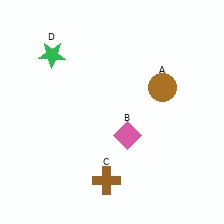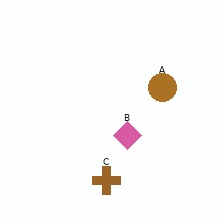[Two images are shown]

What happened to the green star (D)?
The green star (D) was removed in Image 2. It was in the top-left area of Image 1.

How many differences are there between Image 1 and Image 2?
There is 1 difference between the two images.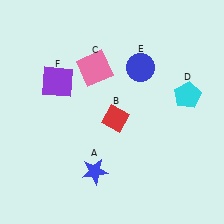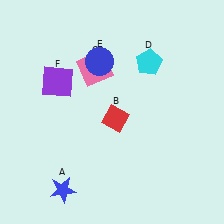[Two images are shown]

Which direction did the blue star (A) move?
The blue star (A) moved left.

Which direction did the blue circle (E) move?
The blue circle (E) moved left.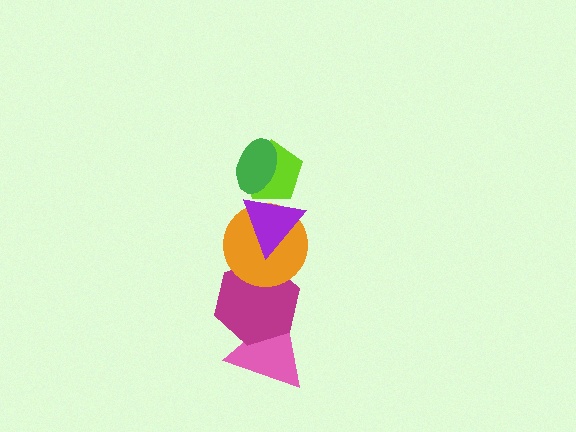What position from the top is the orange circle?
The orange circle is 4th from the top.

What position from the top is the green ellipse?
The green ellipse is 1st from the top.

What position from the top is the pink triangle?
The pink triangle is 6th from the top.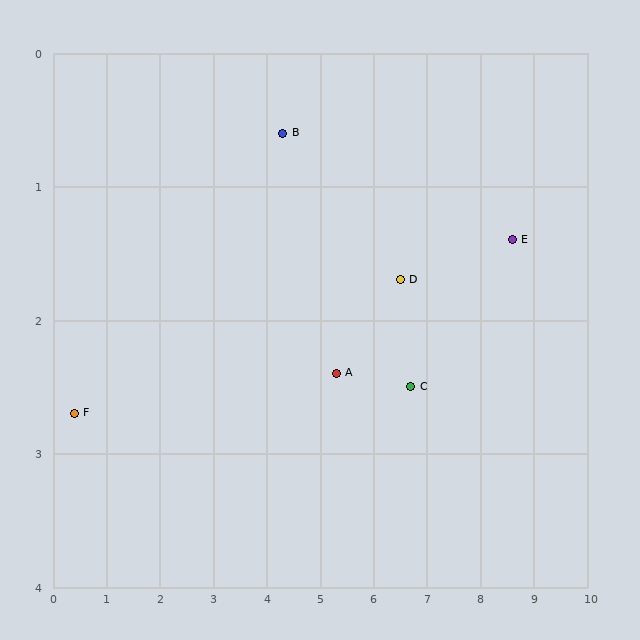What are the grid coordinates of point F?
Point F is at approximately (0.4, 2.7).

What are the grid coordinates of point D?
Point D is at approximately (6.5, 1.7).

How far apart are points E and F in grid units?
Points E and F are about 8.3 grid units apart.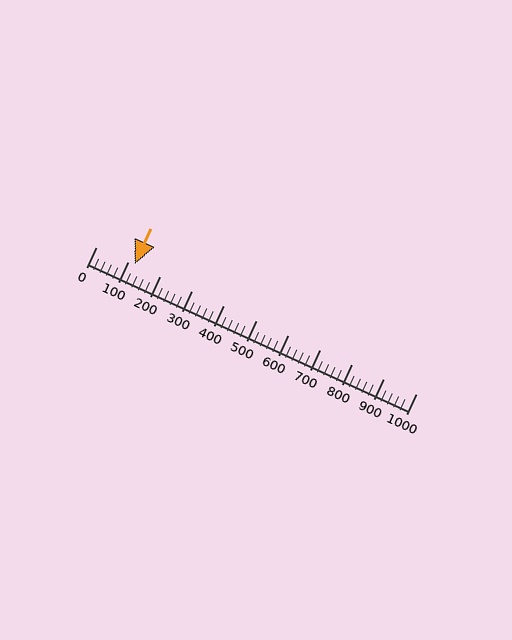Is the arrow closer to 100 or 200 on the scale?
The arrow is closer to 100.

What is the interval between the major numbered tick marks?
The major tick marks are spaced 100 units apart.